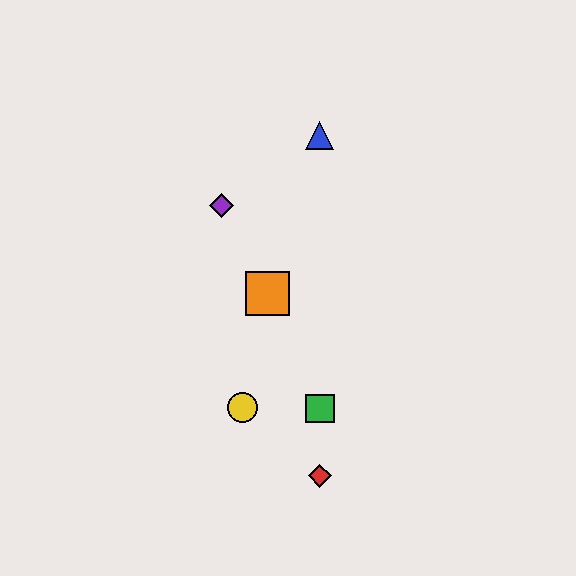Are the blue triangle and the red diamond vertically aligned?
Yes, both are at x≈320.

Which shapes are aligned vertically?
The red diamond, the blue triangle, the green square are aligned vertically.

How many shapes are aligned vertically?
3 shapes (the red diamond, the blue triangle, the green square) are aligned vertically.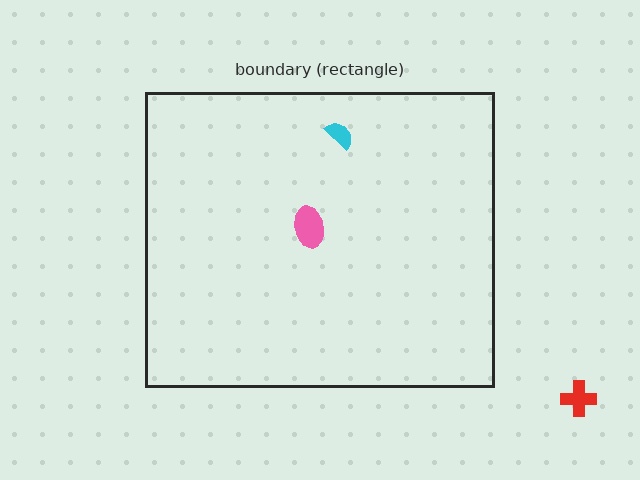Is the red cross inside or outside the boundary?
Outside.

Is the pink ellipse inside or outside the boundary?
Inside.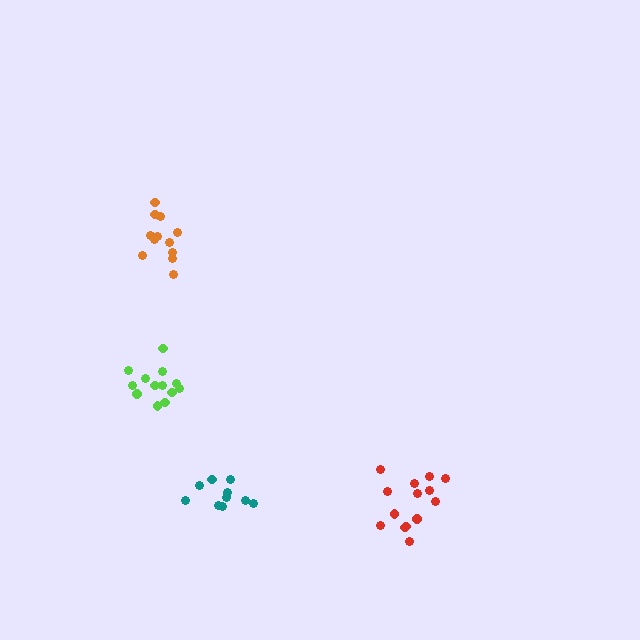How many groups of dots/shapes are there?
There are 4 groups.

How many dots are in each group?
Group 1: 12 dots, Group 2: 10 dots, Group 3: 13 dots, Group 4: 14 dots (49 total).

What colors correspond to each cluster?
The clusters are colored: orange, teal, lime, red.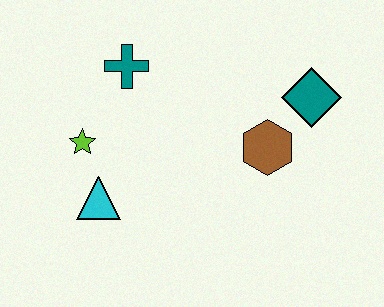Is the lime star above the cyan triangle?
Yes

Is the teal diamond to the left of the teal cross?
No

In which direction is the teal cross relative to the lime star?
The teal cross is above the lime star.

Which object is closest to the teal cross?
The lime star is closest to the teal cross.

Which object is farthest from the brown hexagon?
The lime star is farthest from the brown hexagon.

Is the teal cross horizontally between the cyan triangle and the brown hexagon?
Yes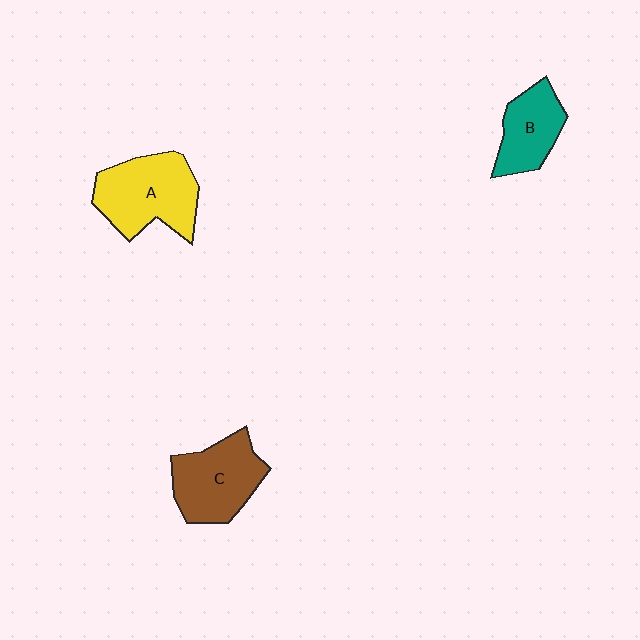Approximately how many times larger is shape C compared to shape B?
Approximately 1.4 times.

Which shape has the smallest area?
Shape B (teal).